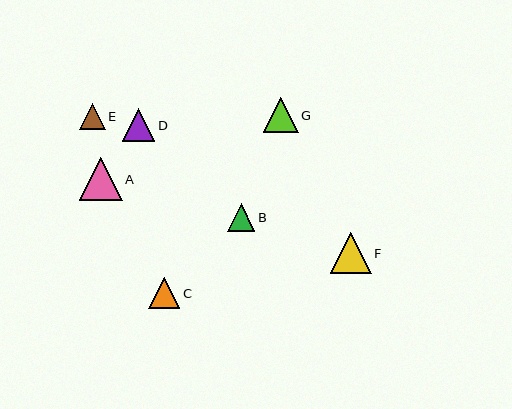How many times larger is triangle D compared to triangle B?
Triangle D is approximately 1.2 times the size of triangle B.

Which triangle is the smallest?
Triangle E is the smallest with a size of approximately 26 pixels.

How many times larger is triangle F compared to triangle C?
Triangle F is approximately 1.3 times the size of triangle C.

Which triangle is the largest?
Triangle A is the largest with a size of approximately 43 pixels.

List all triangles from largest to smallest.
From largest to smallest: A, F, G, D, C, B, E.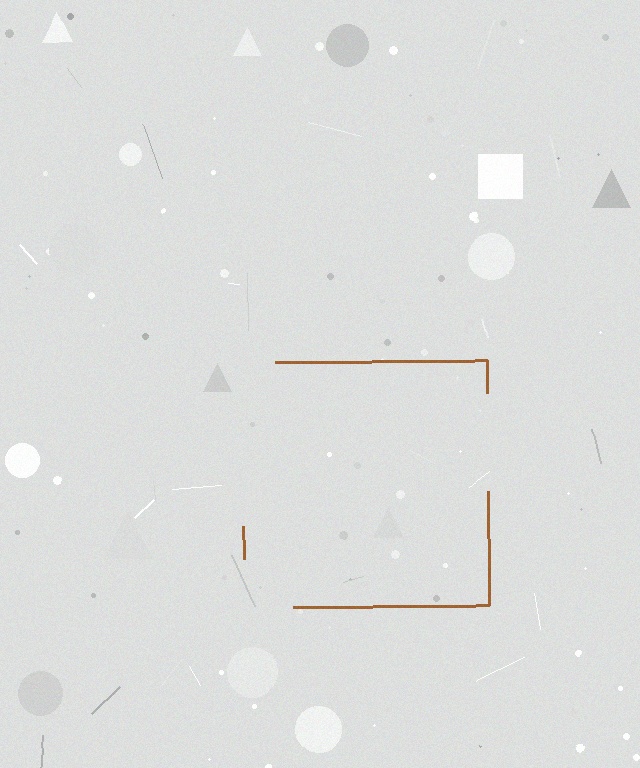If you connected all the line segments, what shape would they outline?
They would outline a square.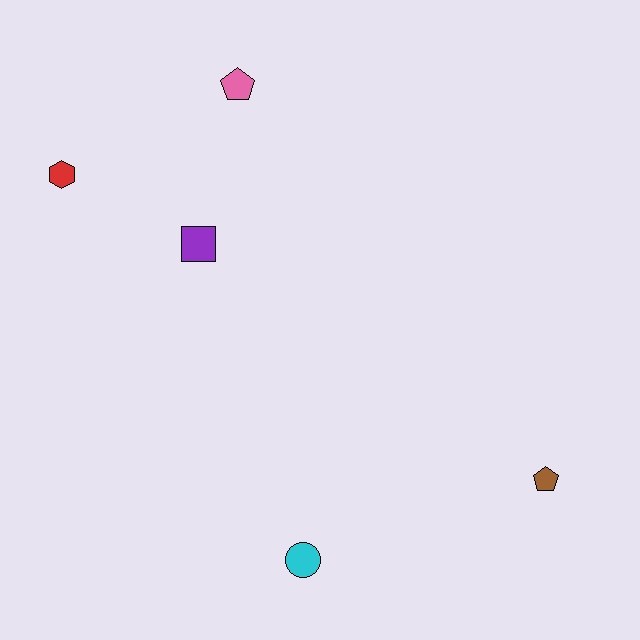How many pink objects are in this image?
There is 1 pink object.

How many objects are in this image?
There are 5 objects.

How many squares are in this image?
There is 1 square.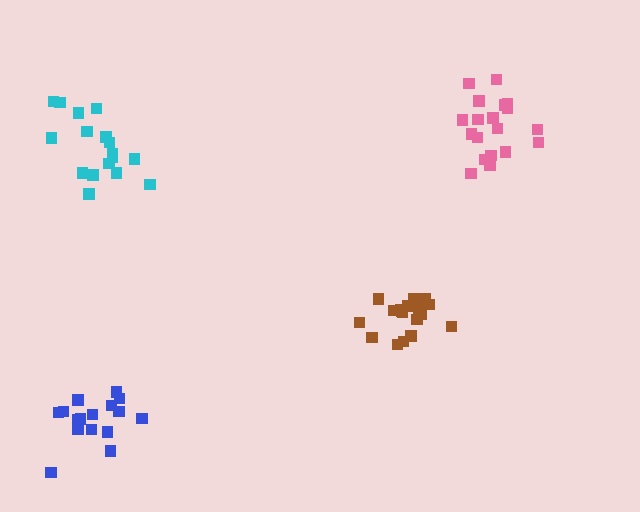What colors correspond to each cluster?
The clusters are colored: cyan, pink, brown, blue.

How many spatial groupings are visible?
There are 4 spatial groupings.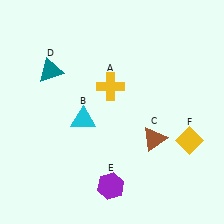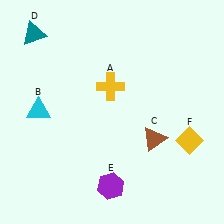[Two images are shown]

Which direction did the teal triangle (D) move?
The teal triangle (D) moved up.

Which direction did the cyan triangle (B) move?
The cyan triangle (B) moved left.